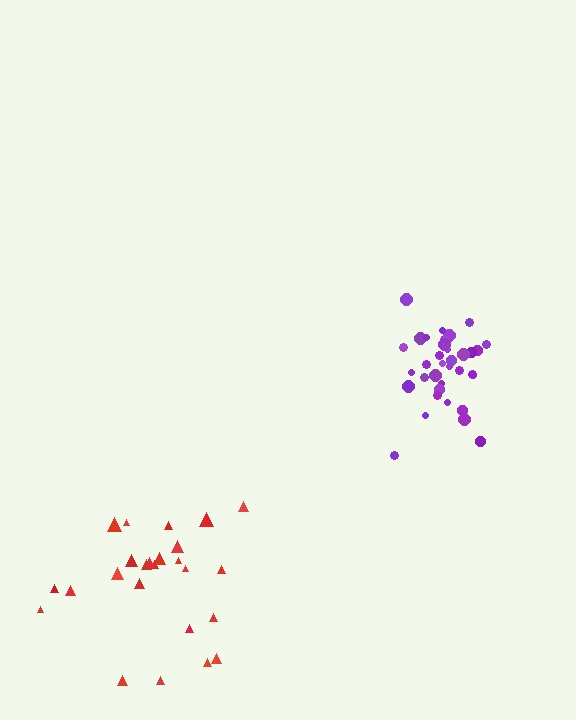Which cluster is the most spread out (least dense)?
Red.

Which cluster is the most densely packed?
Purple.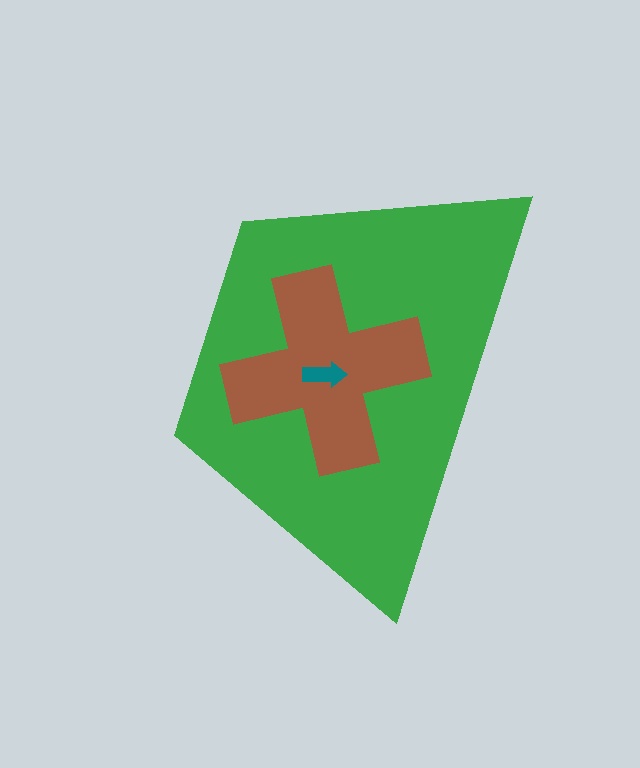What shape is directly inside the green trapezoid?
The brown cross.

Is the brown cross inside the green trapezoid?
Yes.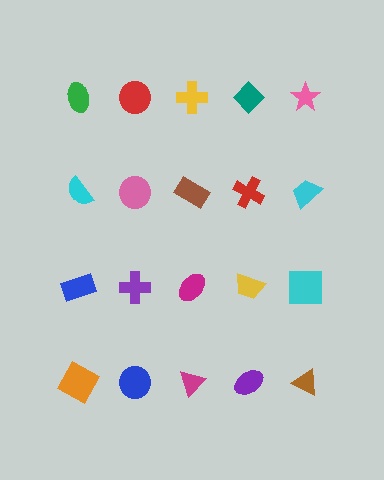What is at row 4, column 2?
A blue circle.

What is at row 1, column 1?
A green ellipse.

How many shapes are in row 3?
5 shapes.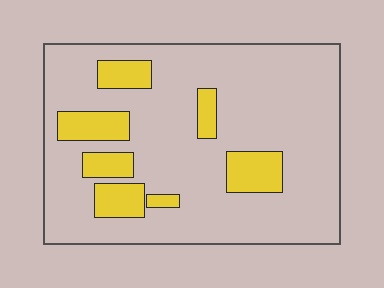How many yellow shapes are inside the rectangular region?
7.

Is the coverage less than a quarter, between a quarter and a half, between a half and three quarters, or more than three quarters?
Less than a quarter.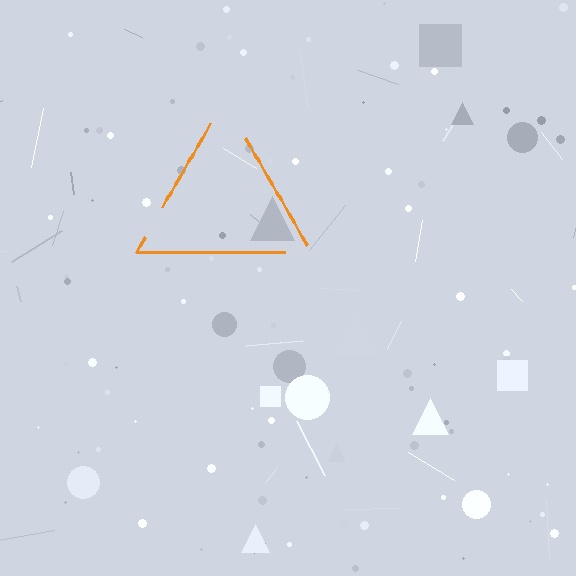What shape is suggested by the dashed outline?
The dashed outline suggests a triangle.